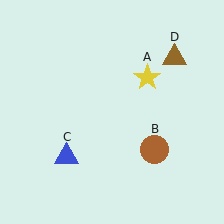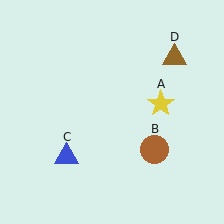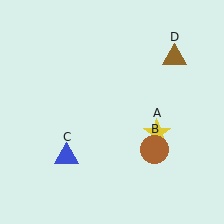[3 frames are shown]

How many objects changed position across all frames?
1 object changed position: yellow star (object A).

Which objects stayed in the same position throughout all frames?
Brown circle (object B) and blue triangle (object C) and brown triangle (object D) remained stationary.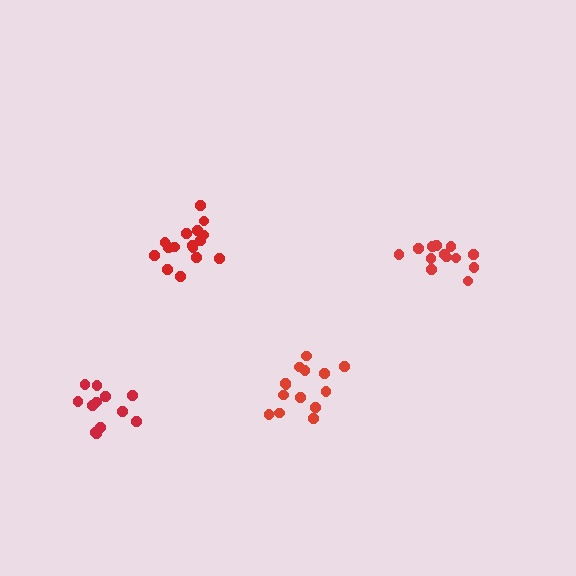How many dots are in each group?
Group 1: 12 dots, Group 2: 16 dots, Group 3: 13 dots, Group 4: 14 dots (55 total).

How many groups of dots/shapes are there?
There are 4 groups.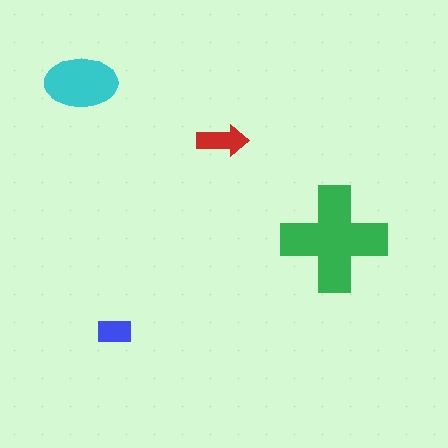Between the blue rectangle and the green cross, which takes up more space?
The green cross.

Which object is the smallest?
The blue rectangle.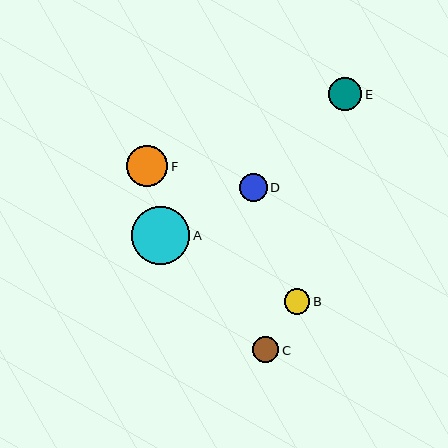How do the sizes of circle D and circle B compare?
Circle D and circle B are approximately the same size.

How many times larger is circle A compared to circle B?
Circle A is approximately 2.3 times the size of circle B.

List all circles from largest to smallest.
From largest to smallest: A, F, E, D, C, B.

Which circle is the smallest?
Circle B is the smallest with a size of approximately 26 pixels.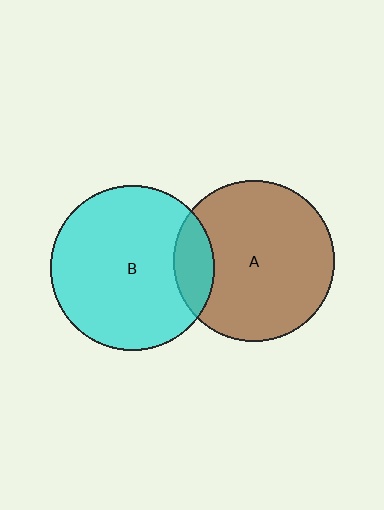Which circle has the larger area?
Circle B (cyan).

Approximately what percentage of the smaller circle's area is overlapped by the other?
Approximately 15%.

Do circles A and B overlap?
Yes.